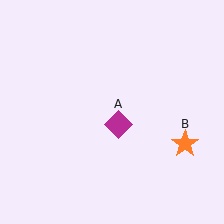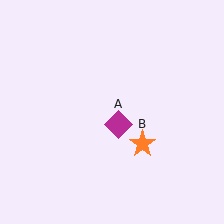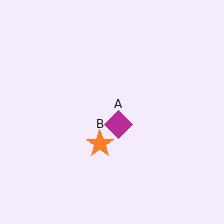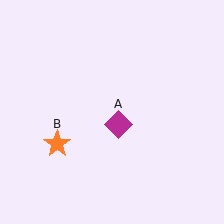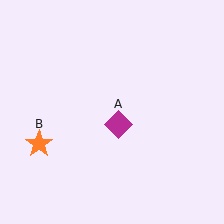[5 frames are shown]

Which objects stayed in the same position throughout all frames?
Magenta diamond (object A) remained stationary.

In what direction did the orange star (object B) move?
The orange star (object B) moved left.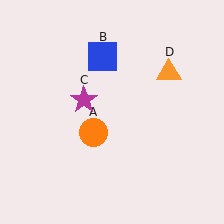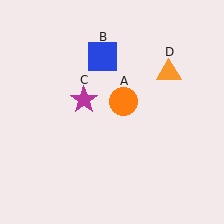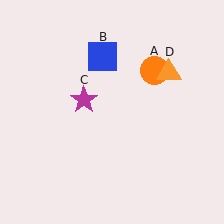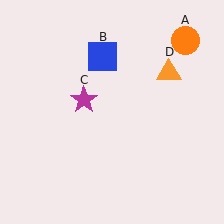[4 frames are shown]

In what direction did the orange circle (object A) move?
The orange circle (object A) moved up and to the right.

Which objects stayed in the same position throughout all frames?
Blue square (object B) and magenta star (object C) and orange triangle (object D) remained stationary.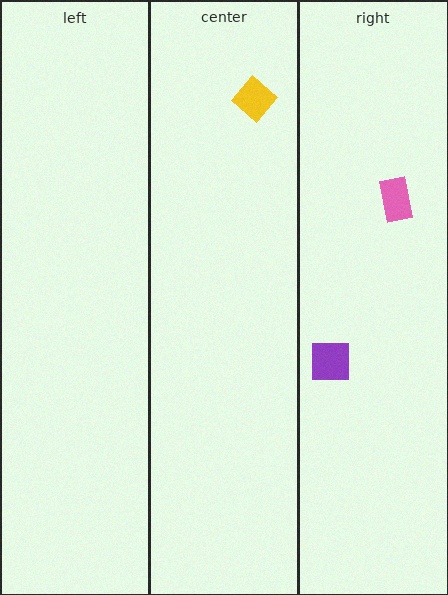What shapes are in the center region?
The yellow diamond.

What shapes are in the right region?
The pink rectangle, the purple square.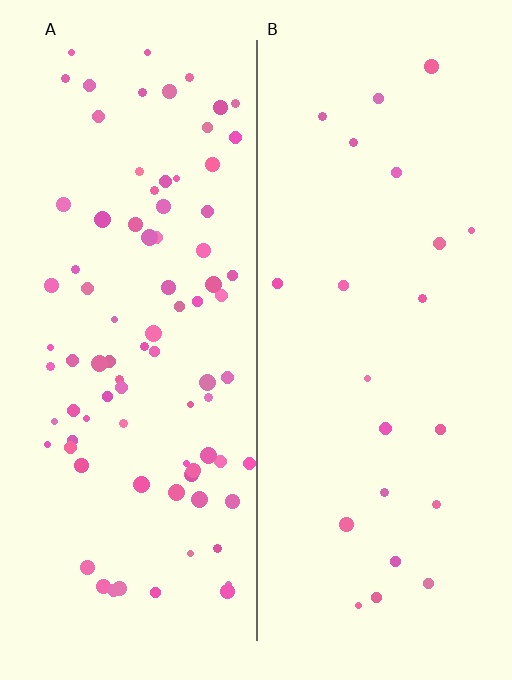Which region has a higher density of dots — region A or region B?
A (the left).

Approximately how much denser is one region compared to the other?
Approximately 3.9× — region A over region B.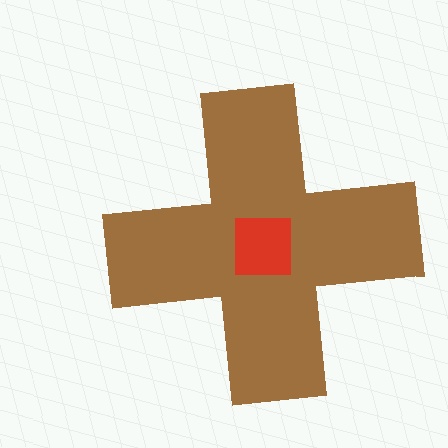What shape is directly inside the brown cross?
The red square.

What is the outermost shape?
The brown cross.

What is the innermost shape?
The red square.